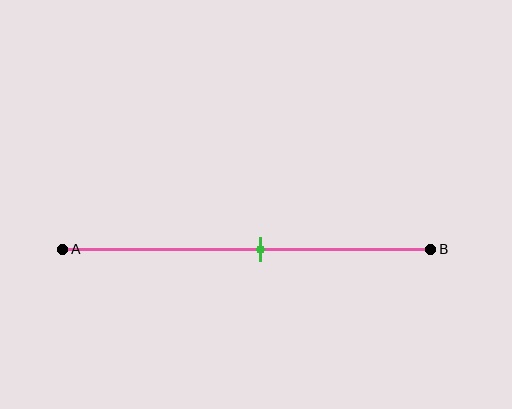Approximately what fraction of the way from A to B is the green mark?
The green mark is approximately 55% of the way from A to B.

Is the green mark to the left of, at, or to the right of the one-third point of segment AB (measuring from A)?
The green mark is to the right of the one-third point of segment AB.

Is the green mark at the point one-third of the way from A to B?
No, the mark is at about 55% from A, not at the 33% one-third point.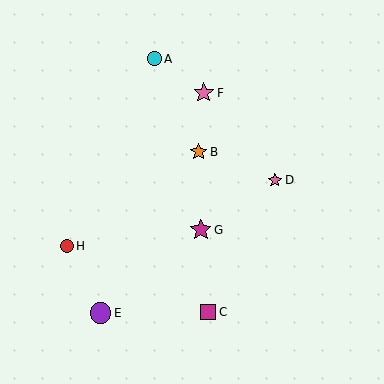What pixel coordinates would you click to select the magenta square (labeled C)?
Click at (208, 312) to select the magenta square C.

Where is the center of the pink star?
The center of the pink star is at (275, 180).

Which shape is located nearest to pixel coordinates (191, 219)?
The magenta star (labeled G) at (201, 230) is nearest to that location.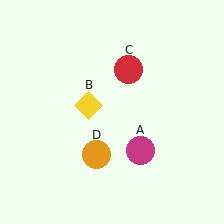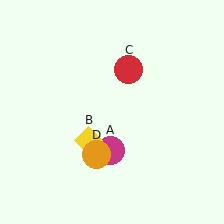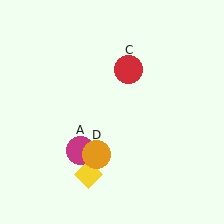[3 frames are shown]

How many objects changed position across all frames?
2 objects changed position: magenta circle (object A), yellow diamond (object B).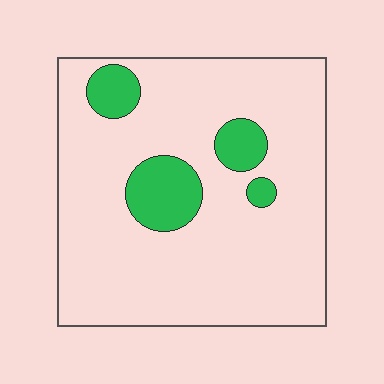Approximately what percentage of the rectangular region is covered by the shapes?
Approximately 15%.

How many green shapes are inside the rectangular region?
4.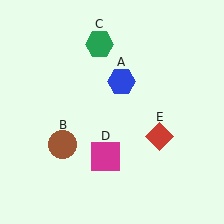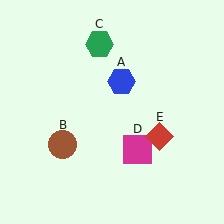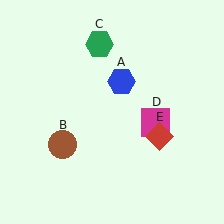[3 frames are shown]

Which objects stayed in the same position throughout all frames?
Blue hexagon (object A) and brown circle (object B) and green hexagon (object C) and red diamond (object E) remained stationary.